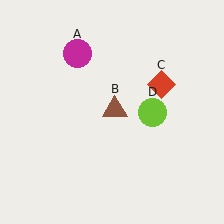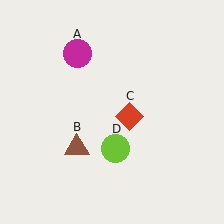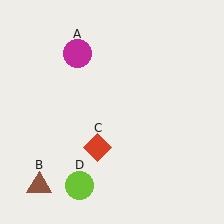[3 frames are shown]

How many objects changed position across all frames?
3 objects changed position: brown triangle (object B), red diamond (object C), lime circle (object D).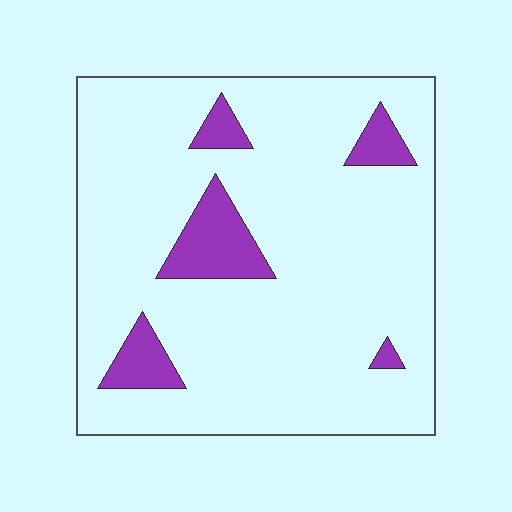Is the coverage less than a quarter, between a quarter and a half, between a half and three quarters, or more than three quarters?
Less than a quarter.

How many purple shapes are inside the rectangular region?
5.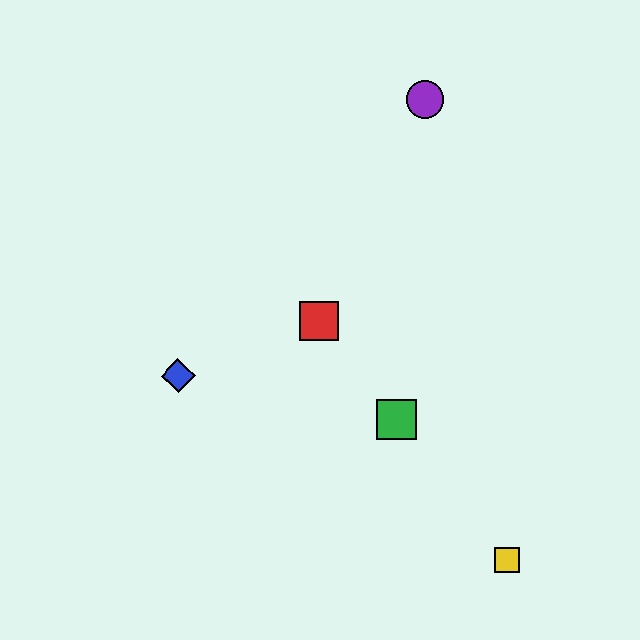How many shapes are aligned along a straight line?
3 shapes (the red square, the green square, the yellow square) are aligned along a straight line.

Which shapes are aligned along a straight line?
The red square, the green square, the yellow square are aligned along a straight line.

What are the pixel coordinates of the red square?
The red square is at (319, 321).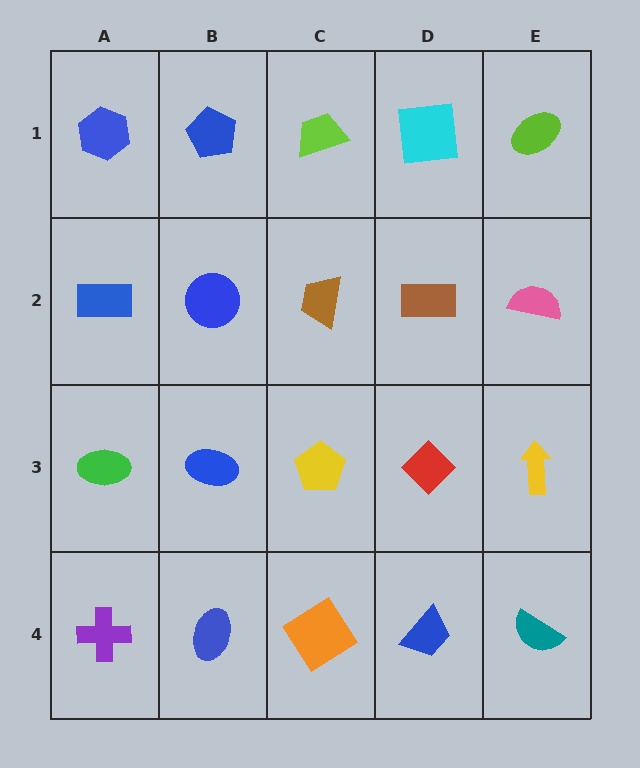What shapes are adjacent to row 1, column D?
A brown rectangle (row 2, column D), a lime trapezoid (row 1, column C), a lime ellipse (row 1, column E).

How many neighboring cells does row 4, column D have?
3.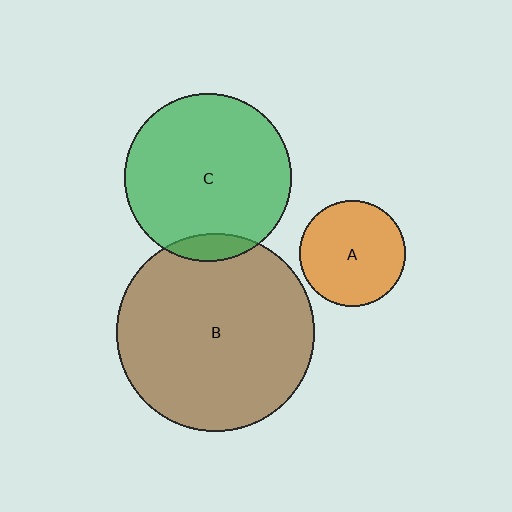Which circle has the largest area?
Circle B (brown).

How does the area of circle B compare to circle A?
Approximately 3.5 times.